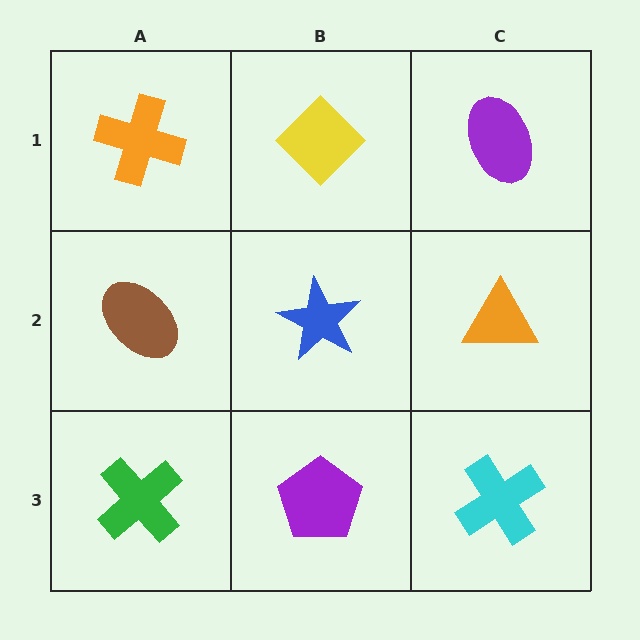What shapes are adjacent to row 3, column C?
An orange triangle (row 2, column C), a purple pentagon (row 3, column B).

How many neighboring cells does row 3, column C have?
2.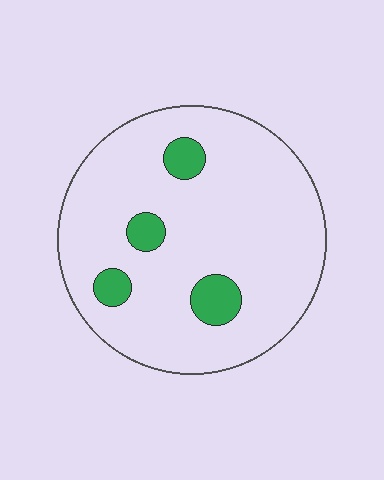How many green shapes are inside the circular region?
4.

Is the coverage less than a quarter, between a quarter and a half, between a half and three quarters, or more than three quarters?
Less than a quarter.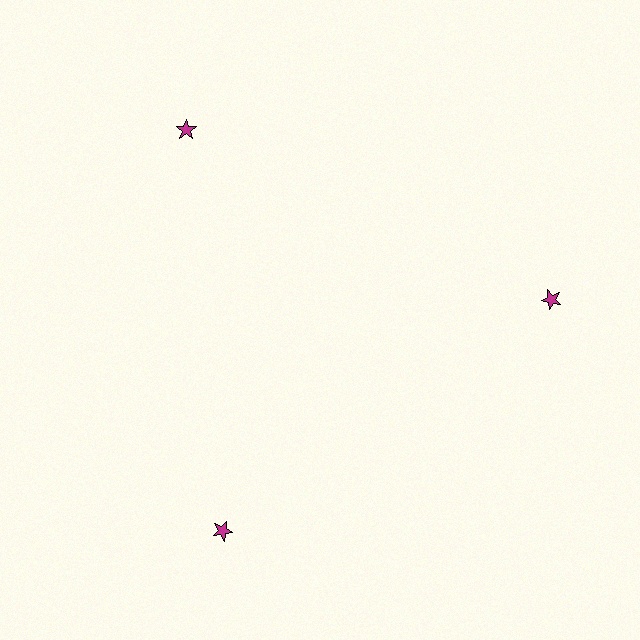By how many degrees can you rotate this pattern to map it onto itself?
The pattern maps onto itself every 120 degrees of rotation.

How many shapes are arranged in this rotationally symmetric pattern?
There are 3 shapes, arranged in 3 groups of 1.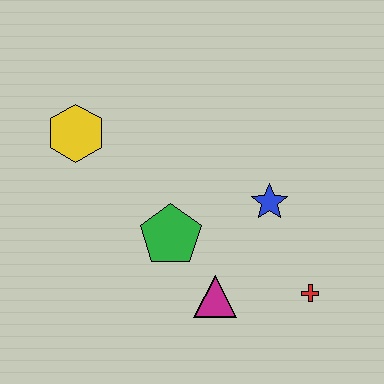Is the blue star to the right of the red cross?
No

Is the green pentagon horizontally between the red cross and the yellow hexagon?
Yes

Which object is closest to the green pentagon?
The magenta triangle is closest to the green pentagon.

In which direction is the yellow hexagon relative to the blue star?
The yellow hexagon is to the left of the blue star.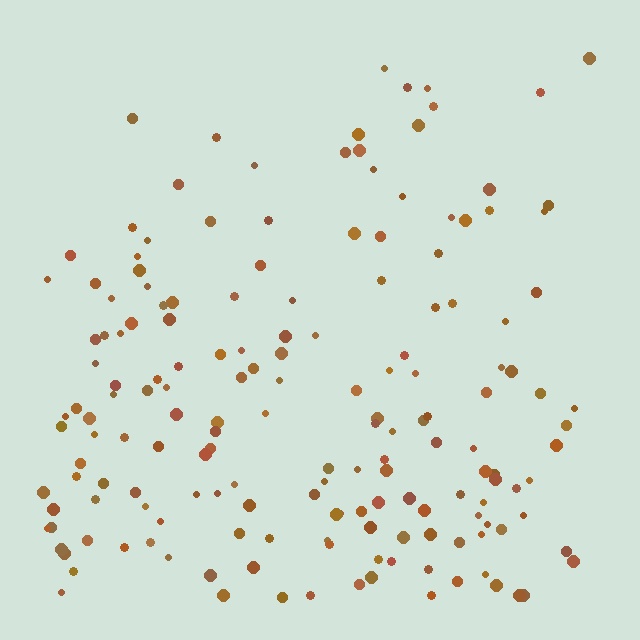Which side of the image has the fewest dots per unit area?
The top.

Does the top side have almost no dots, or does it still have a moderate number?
Still a moderate number, just noticeably fewer than the bottom.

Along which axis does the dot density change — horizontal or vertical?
Vertical.